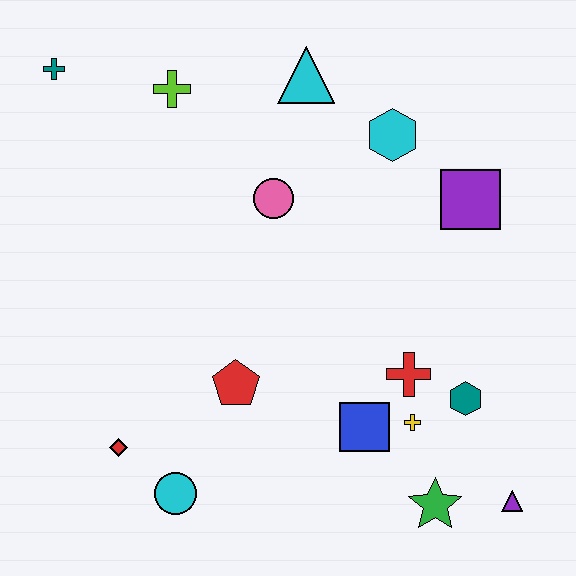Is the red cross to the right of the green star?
No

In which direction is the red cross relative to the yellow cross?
The red cross is above the yellow cross.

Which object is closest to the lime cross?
The teal cross is closest to the lime cross.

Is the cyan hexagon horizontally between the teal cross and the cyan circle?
No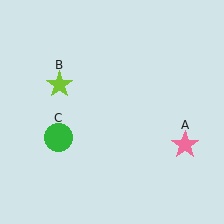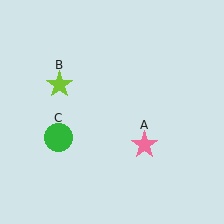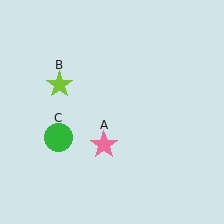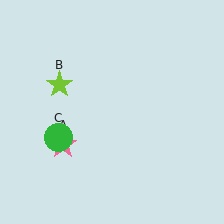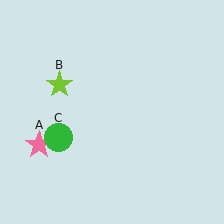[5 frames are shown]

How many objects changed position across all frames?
1 object changed position: pink star (object A).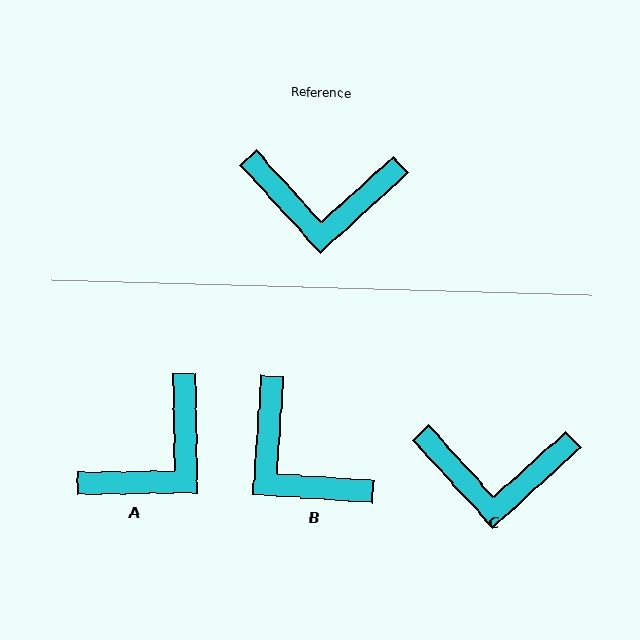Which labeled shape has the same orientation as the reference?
C.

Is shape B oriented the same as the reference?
No, it is off by about 46 degrees.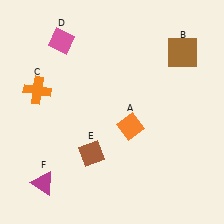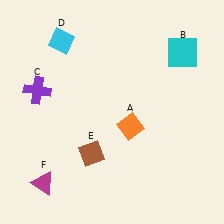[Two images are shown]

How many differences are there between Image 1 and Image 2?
There are 3 differences between the two images.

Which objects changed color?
B changed from brown to cyan. C changed from orange to purple. D changed from pink to cyan.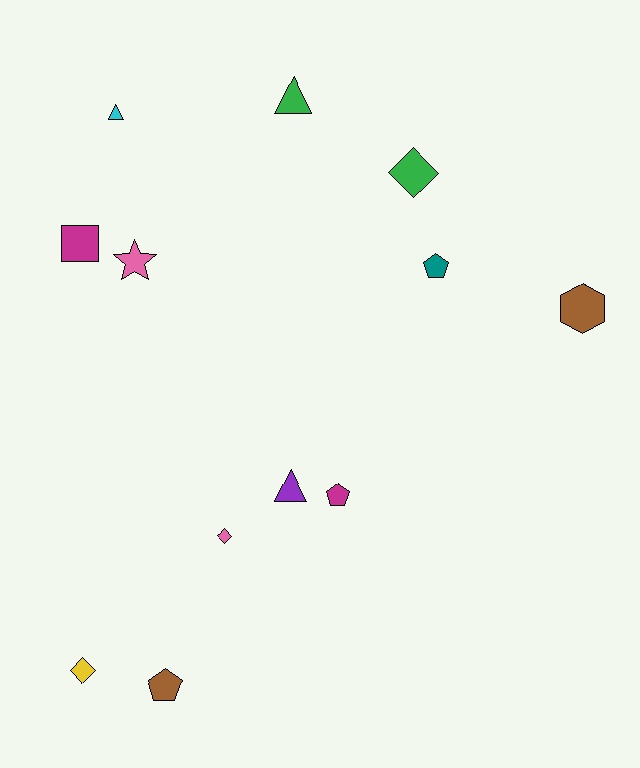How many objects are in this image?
There are 12 objects.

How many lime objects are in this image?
There are no lime objects.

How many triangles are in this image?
There are 3 triangles.